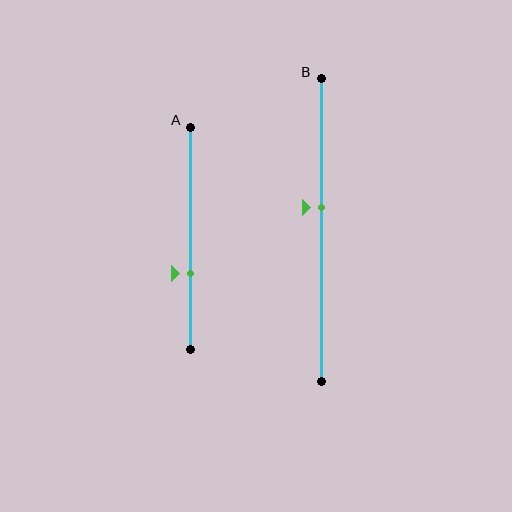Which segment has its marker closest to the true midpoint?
Segment B has its marker closest to the true midpoint.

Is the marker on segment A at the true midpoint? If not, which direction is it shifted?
No, the marker on segment A is shifted downward by about 16% of the segment length.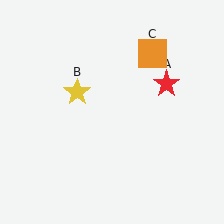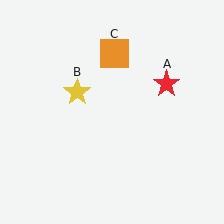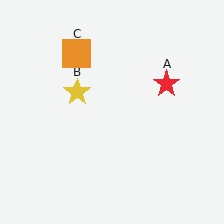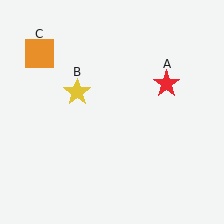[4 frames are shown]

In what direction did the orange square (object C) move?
The orange square (object C) moved left.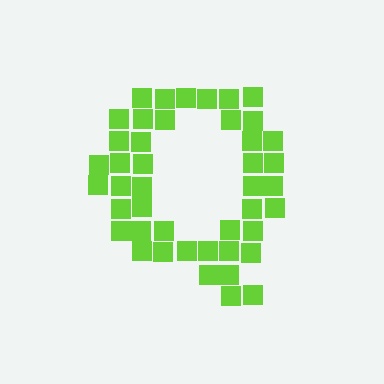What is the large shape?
The large shape is the letter Q.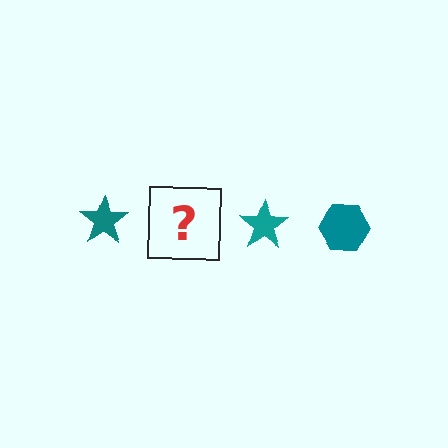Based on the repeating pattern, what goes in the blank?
The blank should be a teal hexagon.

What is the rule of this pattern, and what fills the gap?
The rule is that the pattern cycles through star, hexagon shapes in teal. The gap should be filled with a teal hexagon.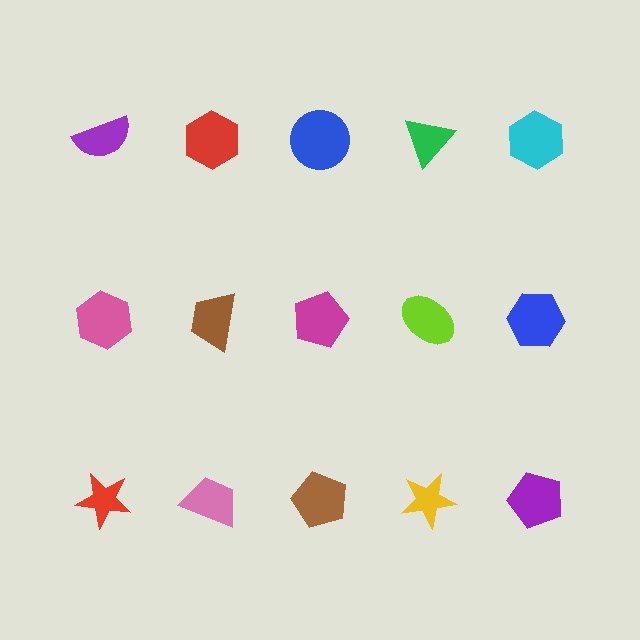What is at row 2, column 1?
A pink hexagon.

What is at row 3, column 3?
A brown pentagon.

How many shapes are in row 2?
5 shapes.